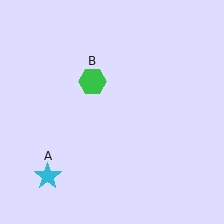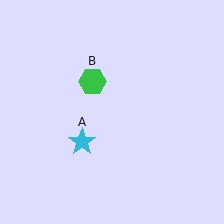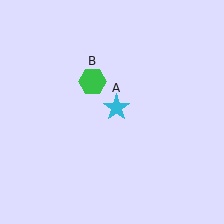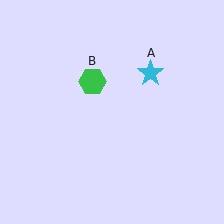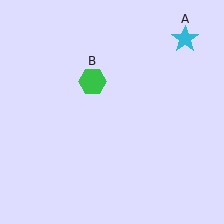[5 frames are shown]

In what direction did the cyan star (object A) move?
The cyan star (object A) moved up and to the right.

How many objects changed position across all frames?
1 object changed position: cyan star (object A).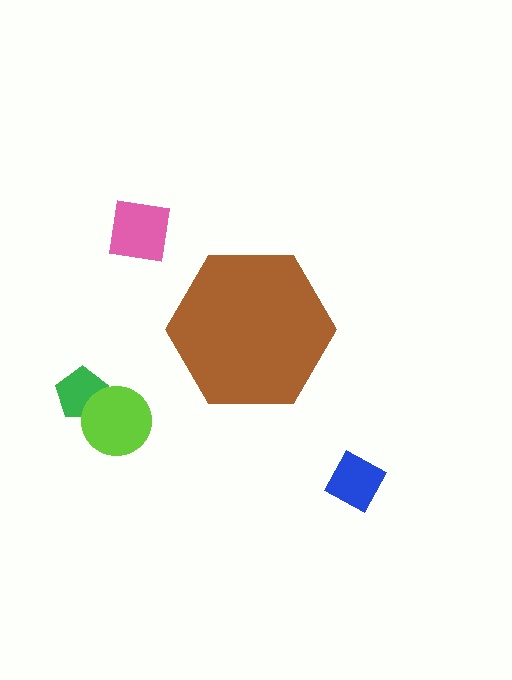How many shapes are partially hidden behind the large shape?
0 shapes are partially hidden.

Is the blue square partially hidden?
No, the blue square is fully visible.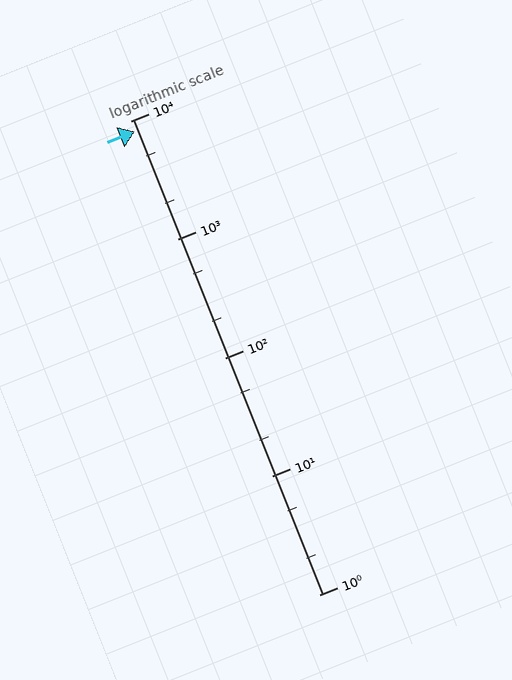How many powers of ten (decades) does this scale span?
The scale spans 4 decades, from 1 to 10000.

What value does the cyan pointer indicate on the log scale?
The pointer indicates approximately 8100.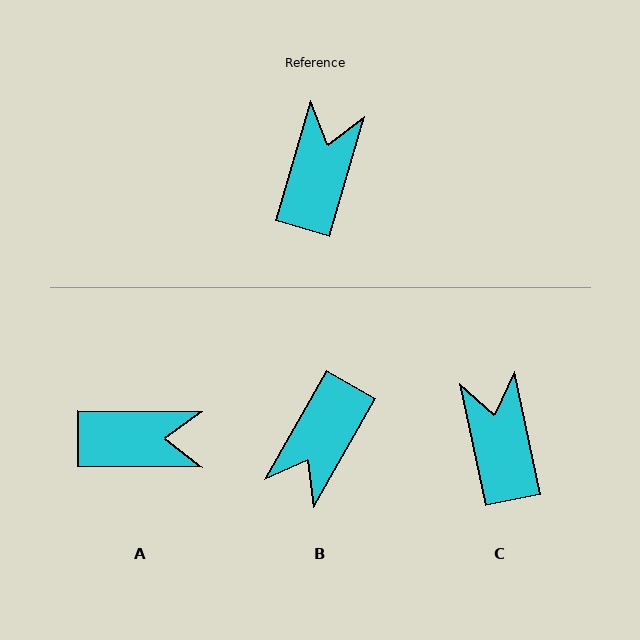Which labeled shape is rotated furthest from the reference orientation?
B, about 166 degrees away.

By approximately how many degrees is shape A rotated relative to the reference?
Approximately 74 degrees clockwise.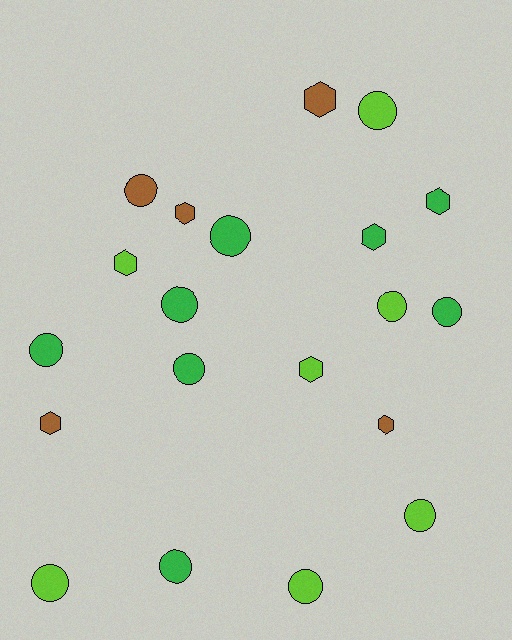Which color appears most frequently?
Green, with 8 objects.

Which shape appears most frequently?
Circle, with 12 objects.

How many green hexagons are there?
There are 2 green hexagons.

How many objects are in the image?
There are 20 objects.